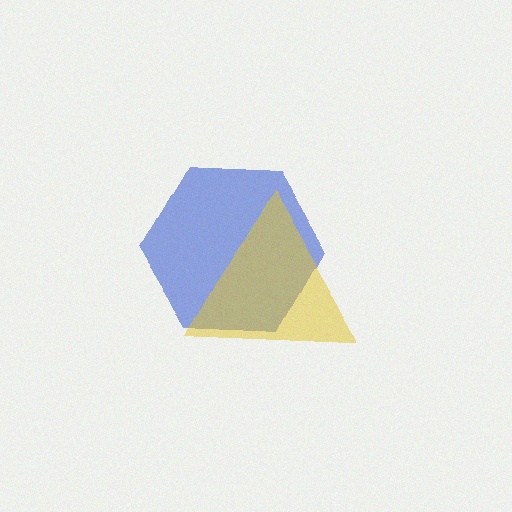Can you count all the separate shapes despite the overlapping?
Yes, there are 2 separate shapes.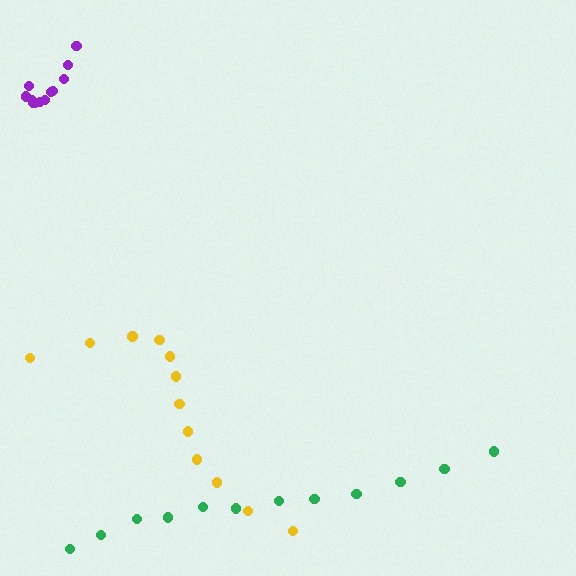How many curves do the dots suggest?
There are 3 distinct paths.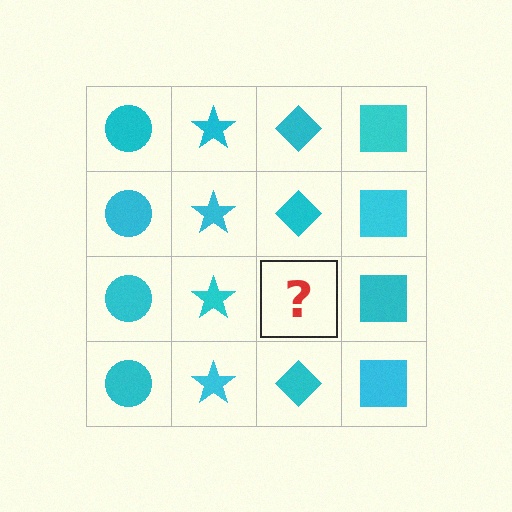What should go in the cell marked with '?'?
The missing cell should contain a cyan diamond.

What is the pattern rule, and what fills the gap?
The rule is that each column has a consistent shape. The gap should be filled with a cyan diamond.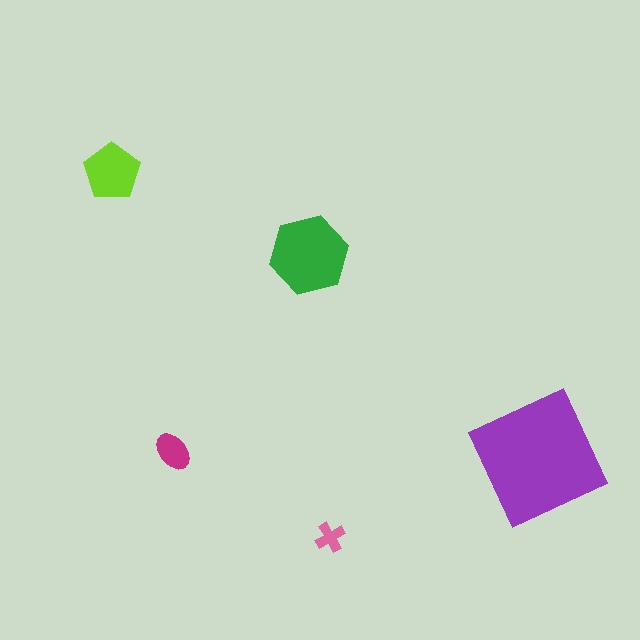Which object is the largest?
The purple square.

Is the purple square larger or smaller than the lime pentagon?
Larger.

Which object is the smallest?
The pink cross.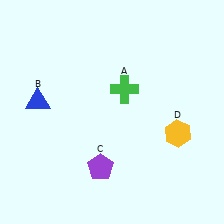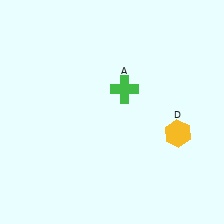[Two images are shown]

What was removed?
The purple pentagon (C), the blue triangle (B) were removed in Image 2.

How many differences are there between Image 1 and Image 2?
There are 2 differences between the two images.